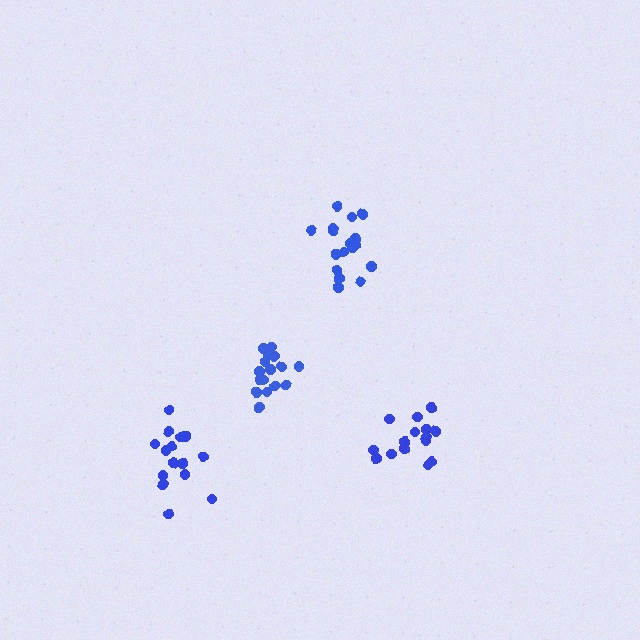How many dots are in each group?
Group 1: 16 dots, Group 2: 15 dots, Group 3: 18 dots, Group 4: 16 dots (65 total).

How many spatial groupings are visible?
There are 4 spatial groupings.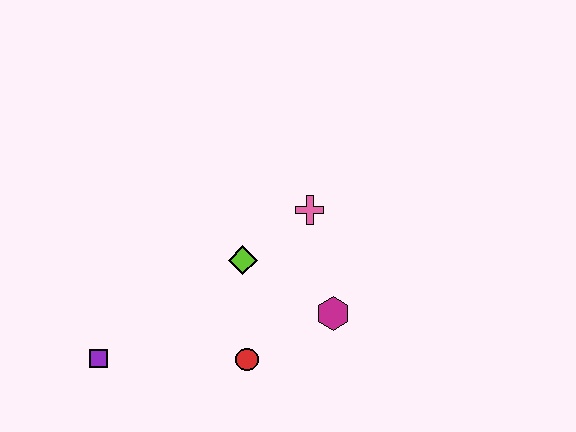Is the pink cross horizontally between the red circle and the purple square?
No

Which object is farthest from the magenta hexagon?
The purple square is farthest from the magenta hexagon.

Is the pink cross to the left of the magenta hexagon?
Yes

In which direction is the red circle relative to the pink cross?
The red circle is below the pink cross.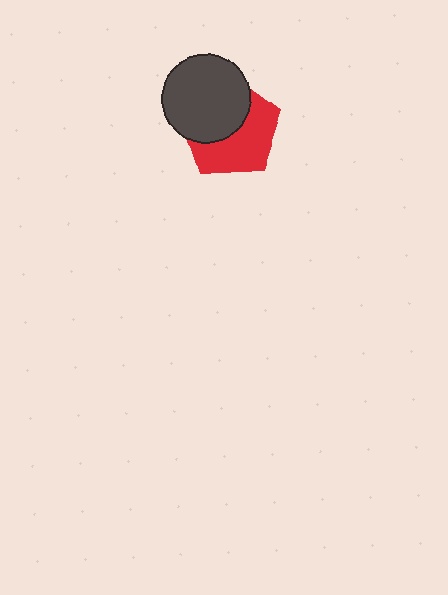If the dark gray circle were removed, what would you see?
You would see the complete red pentagon.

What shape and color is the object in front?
The object in front is a dark gray circle.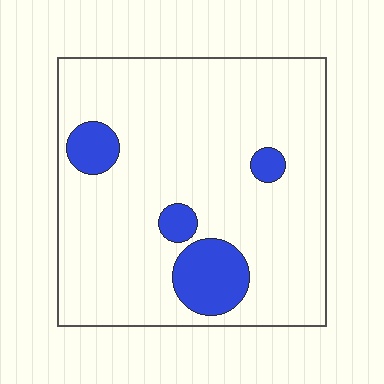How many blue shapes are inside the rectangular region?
4.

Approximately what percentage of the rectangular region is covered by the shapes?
Approximately 15%.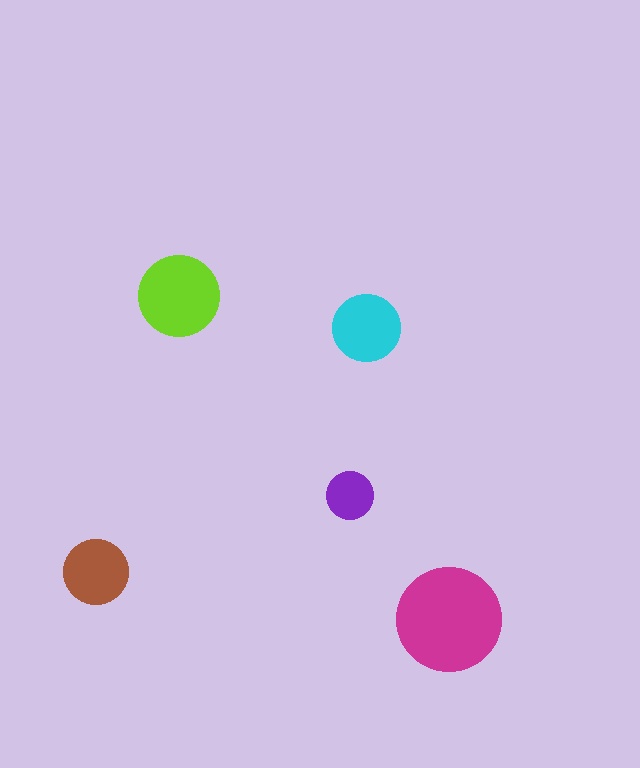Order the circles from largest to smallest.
the magenta one, the lime one, the cyan one, the brown one, the purple one.